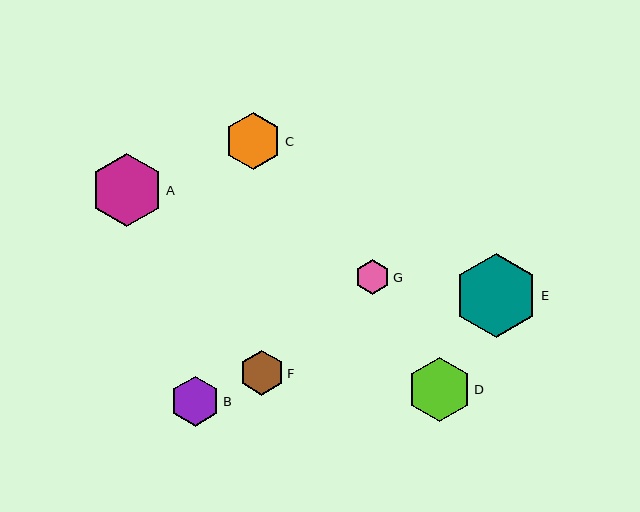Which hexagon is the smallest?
Hexagon G is the smallest with a size of approximately 35 pixels.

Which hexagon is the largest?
Hexagon E is the largest with a size of approximately 85 pixels.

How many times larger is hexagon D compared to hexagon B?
Hexagon D is approximately 1.3 times the size of hexagon B.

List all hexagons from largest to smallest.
From largest to smallest: E, A, D, C, B, F, G.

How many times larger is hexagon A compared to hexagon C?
Hexagon A is approximately 1.3 times the size of hexagon C.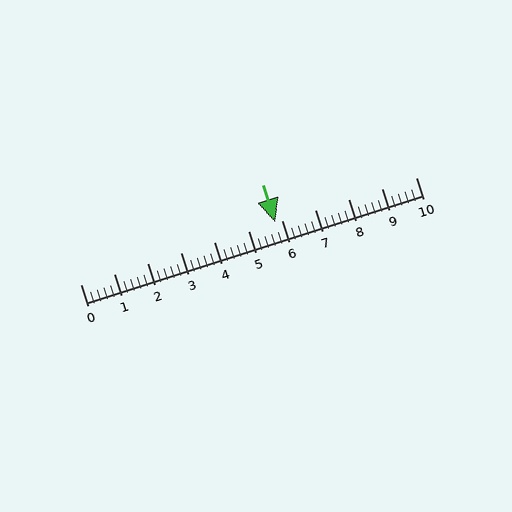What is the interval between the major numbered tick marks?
The major tick marks are spaced 1 units apart.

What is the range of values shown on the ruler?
The ruler shows values from 0 to 10.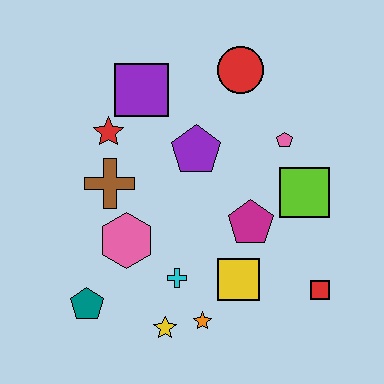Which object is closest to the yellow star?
The orange star is closest to the yellow star.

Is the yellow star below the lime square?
Yes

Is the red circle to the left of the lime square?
Yes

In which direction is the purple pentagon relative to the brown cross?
The purple pentagon is to the right of the brown cross.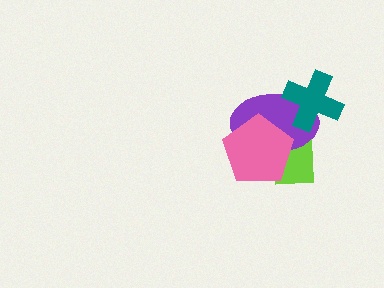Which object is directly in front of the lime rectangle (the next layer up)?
The purple ellipse is directly in front of the lime rectangle.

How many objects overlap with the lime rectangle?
3 objects overlap with the lime rectangle.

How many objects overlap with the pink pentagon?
2 objects overlap with the pink pentagon.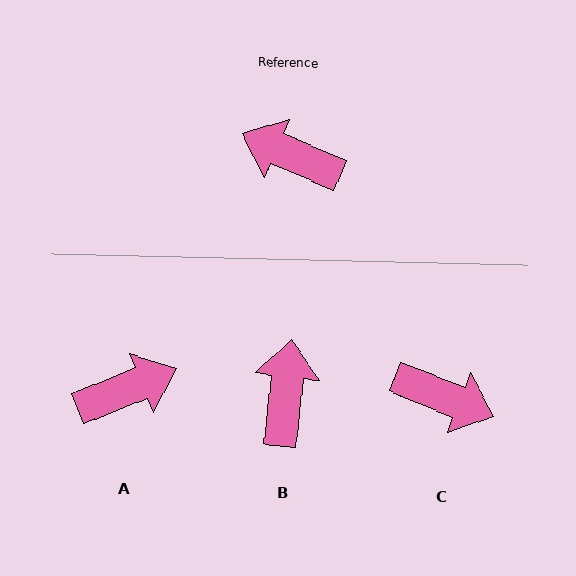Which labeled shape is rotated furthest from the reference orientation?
C, about 179 degrees away.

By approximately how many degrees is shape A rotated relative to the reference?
Approximately 135 degrees clockwise.